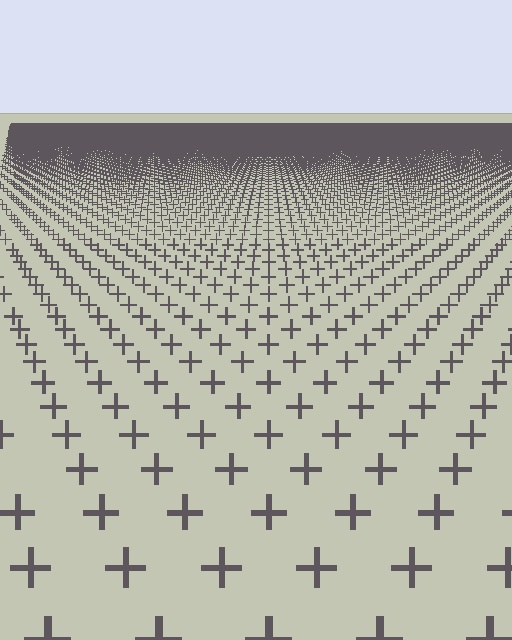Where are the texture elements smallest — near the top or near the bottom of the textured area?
Near the top.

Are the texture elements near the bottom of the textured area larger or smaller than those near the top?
Larger. Near the bottom, elements are closer to the viewer and appear at a bigger on-screen size.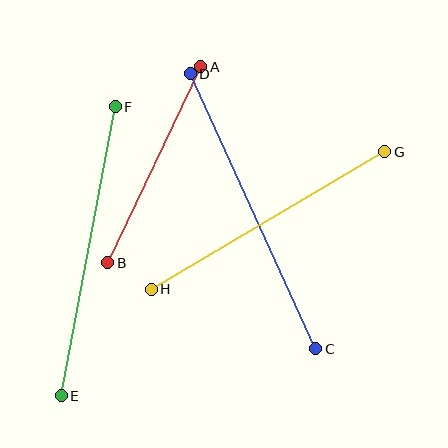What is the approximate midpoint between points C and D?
The midpoint is at approximately (253, 211) pixels.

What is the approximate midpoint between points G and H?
The midpoint is at approximately (268, 220) pixels.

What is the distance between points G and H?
The distance is approximately 271 pixels.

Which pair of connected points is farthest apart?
Points C and D are farthest apart.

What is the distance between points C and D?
The distance is approximately 302 pixels.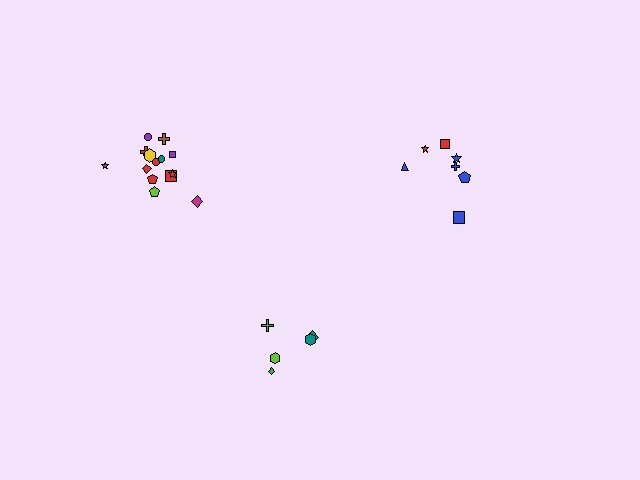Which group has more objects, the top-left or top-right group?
The top-left group.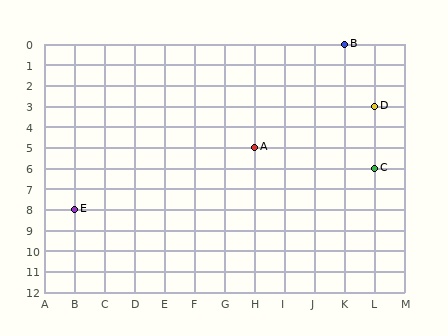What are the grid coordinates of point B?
Point B is at grid coordinates (K, 0).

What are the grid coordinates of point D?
Point D is at grid coordinates (L, 3).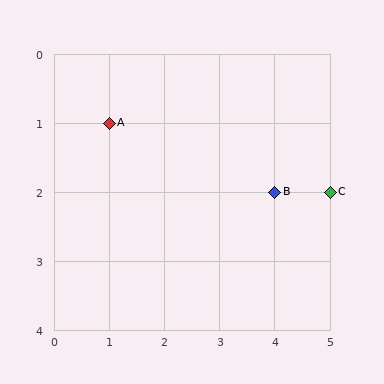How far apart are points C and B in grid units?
Points C and B are 1 column apart.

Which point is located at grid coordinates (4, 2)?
Point B is at (4, 2).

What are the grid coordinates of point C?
Point C is at grid coordinates (5, 2).